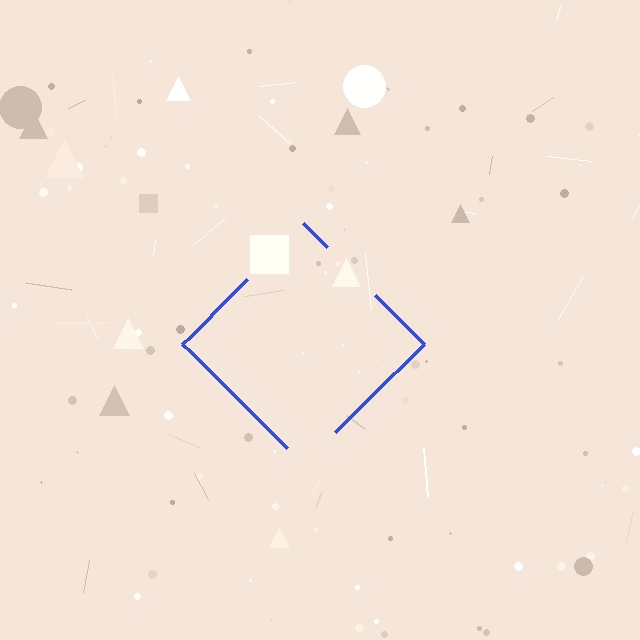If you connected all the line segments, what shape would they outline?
They would outline a diamond.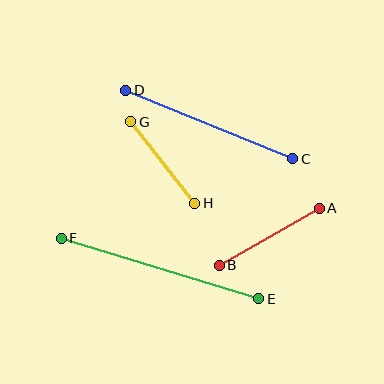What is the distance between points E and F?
The distance is approximately 206 pixels.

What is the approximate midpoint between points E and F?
The midpoint is at approximately (160, 269) pixels.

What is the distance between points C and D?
The distance is approximately 180 pixels.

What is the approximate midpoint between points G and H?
The midpoint is at approximately (163, 163) pixels.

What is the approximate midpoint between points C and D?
The midpoint is at approximately (209, 125) pixels.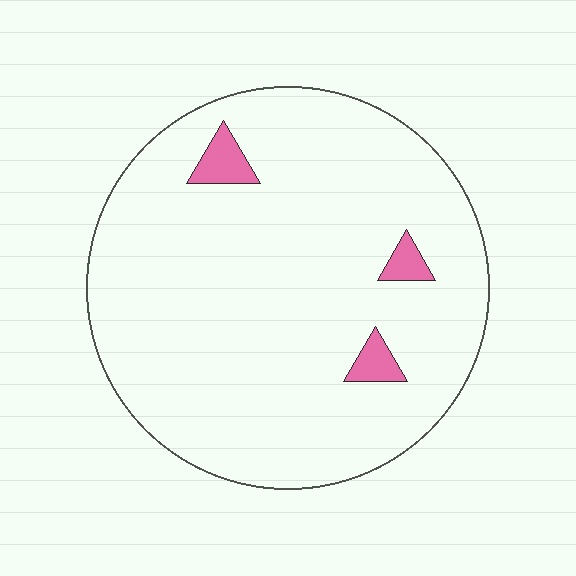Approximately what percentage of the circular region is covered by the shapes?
Approximately 5%.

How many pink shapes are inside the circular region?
3.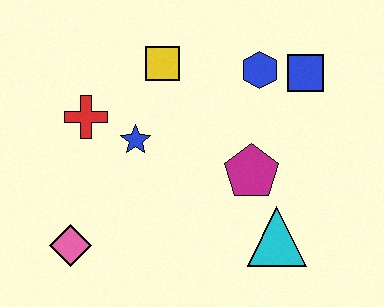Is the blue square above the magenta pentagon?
Yes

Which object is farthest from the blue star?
The blue square is farthest from the blue star.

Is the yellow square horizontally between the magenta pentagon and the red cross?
Yes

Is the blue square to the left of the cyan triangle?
No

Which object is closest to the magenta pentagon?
The cyan triangle is closest to the magenta pentagon.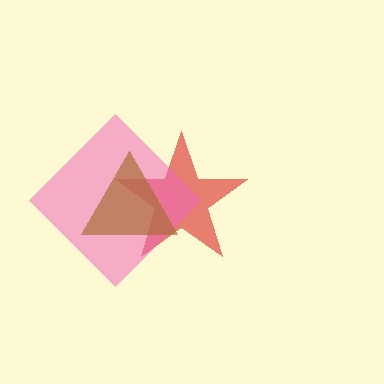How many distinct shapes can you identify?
There are 3 distinct shapes: a red star, a pink diamond, a brown triangle.